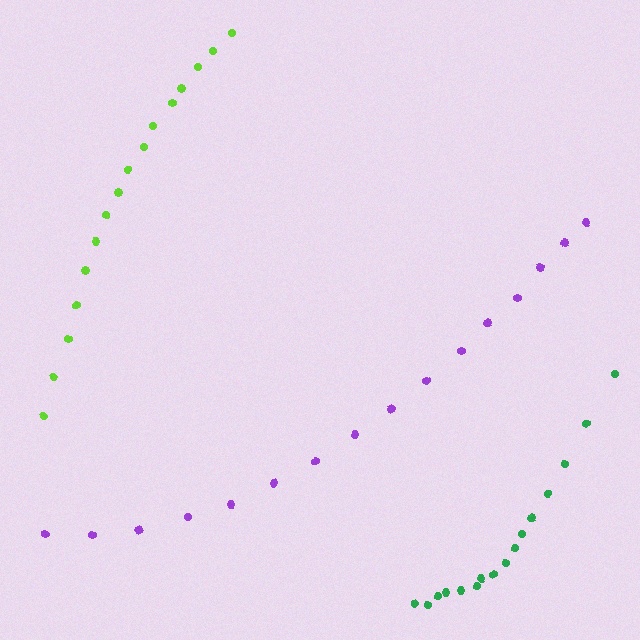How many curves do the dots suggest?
There are 3 distinct paths.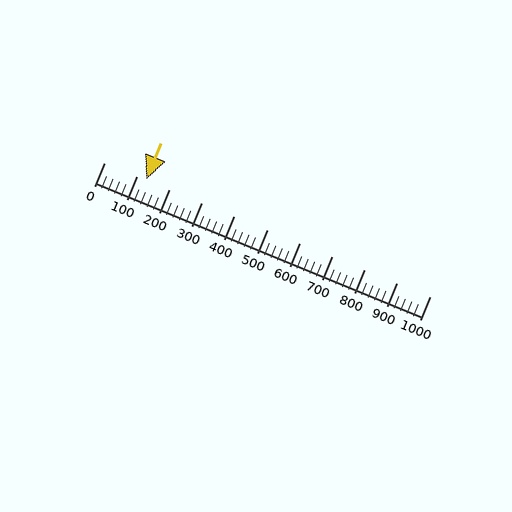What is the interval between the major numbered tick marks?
The major tick marks are spaced 100 units apart.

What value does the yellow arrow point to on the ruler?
The yellow arrow points to approximately 130.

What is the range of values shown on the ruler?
The ruler shows values from 0 to 1000.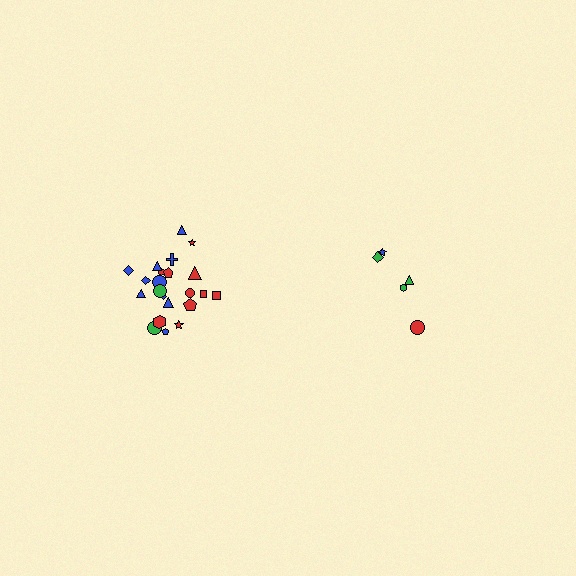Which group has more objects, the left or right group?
The left group.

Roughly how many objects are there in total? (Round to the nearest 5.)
Roughly 25 objects in total.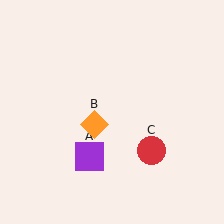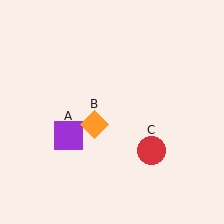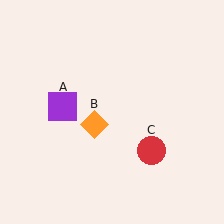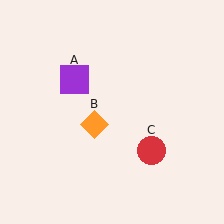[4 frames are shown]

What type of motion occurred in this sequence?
The purple square (object A) rotated clockwise around the center of the scene.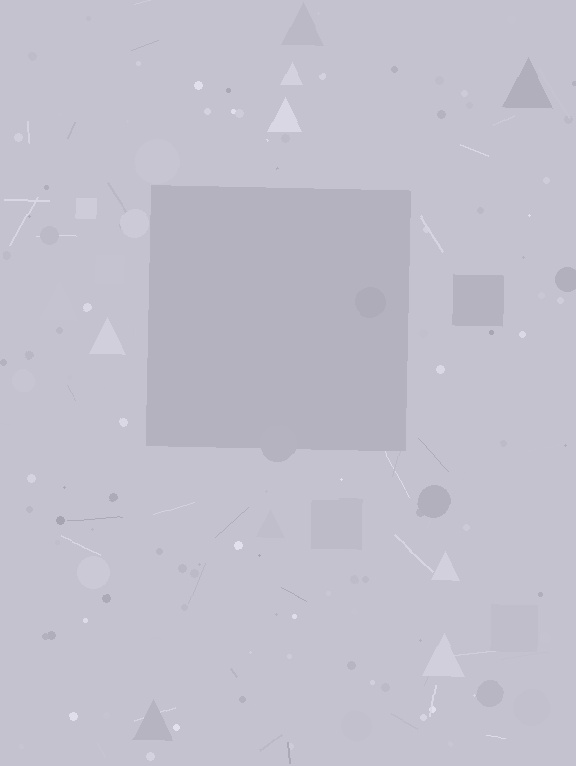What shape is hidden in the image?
A square is hidden in the image.